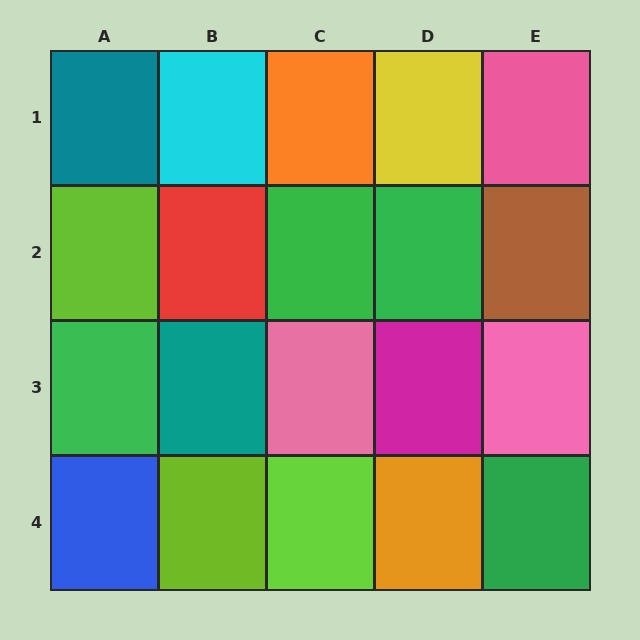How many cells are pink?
3 cells are pink.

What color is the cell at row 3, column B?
Teal.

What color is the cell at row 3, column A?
Green.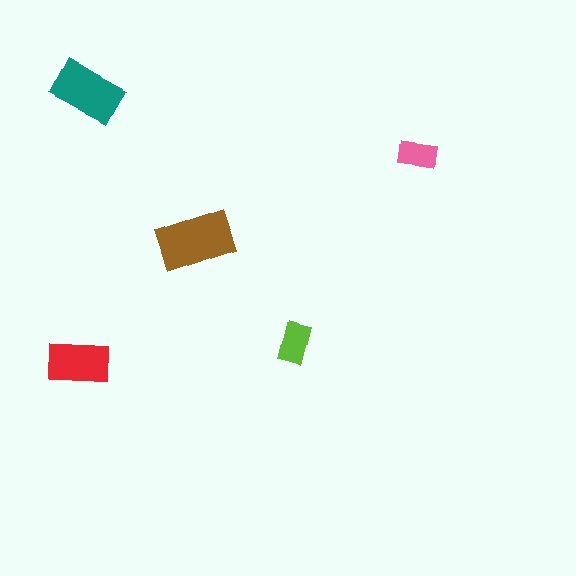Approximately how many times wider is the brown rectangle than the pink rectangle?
About 2 times wider.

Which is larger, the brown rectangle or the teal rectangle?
The brown one.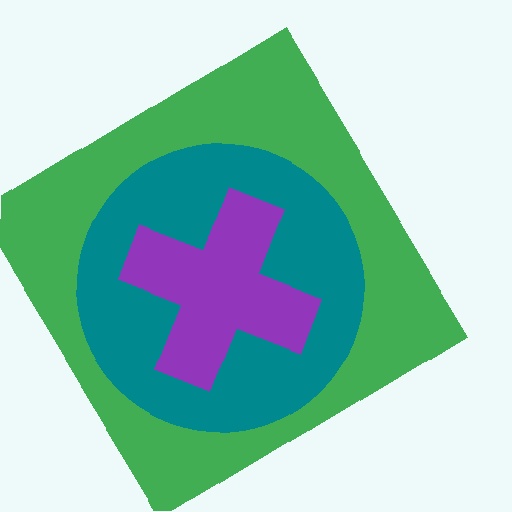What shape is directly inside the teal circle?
The purple cross.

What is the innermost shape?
The purple cross.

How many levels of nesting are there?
3.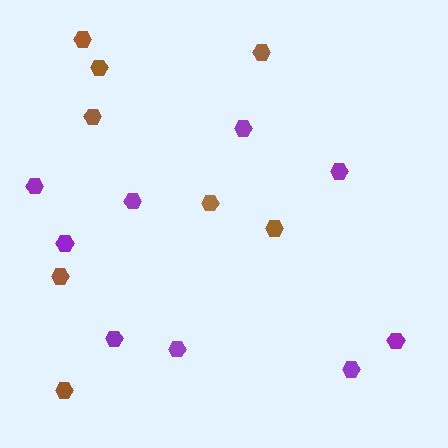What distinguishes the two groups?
There are 2 groups: one group of brown hexagons (8) and one group of purple hexagons (9).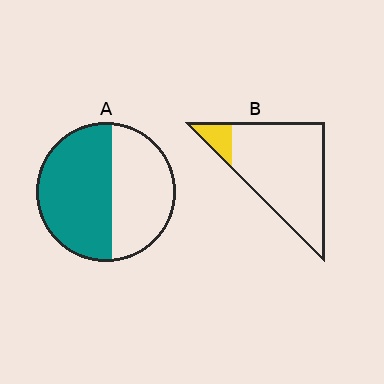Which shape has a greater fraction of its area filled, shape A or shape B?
Shape A.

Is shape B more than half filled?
No.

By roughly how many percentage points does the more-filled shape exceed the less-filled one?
By roughly 45 percentage points (A over B).